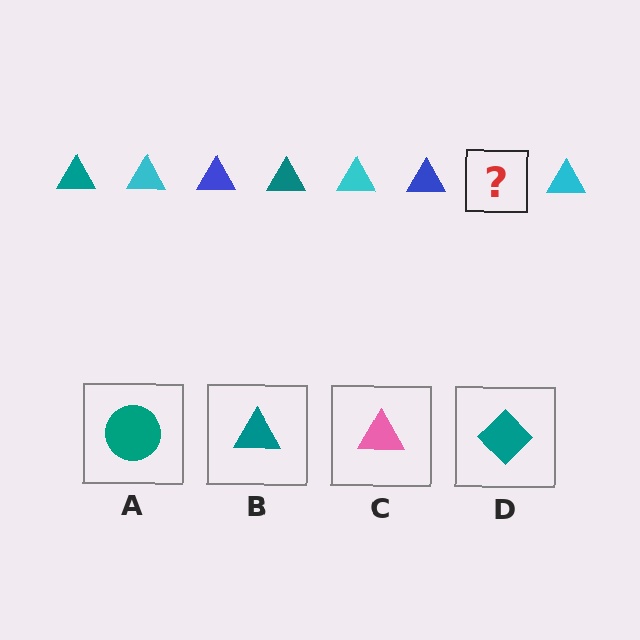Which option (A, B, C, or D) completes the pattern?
B.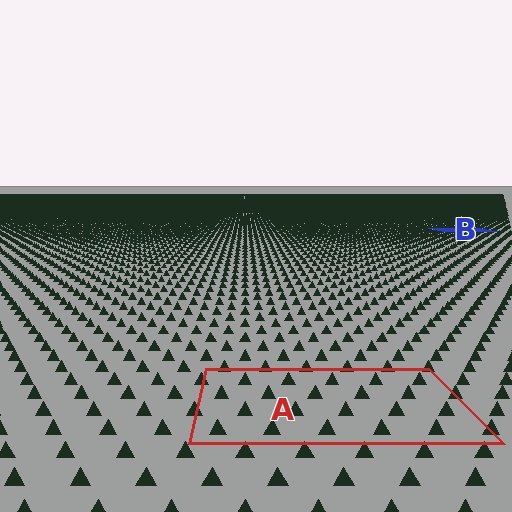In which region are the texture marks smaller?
The texture marks are smaller in region B, because it is farther away.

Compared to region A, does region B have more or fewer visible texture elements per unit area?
Region B has more texture elements per unit area — they are packed more densely because it is farther away.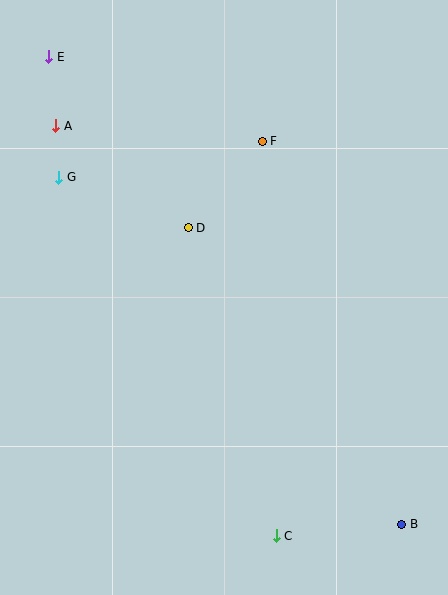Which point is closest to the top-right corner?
Point F is closest to the top-right corner.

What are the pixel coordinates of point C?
Point C is at (276, 536).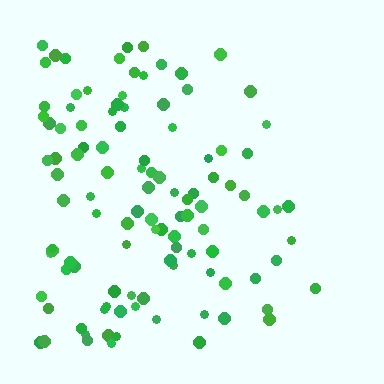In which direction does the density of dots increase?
From right to left, with the left side densest.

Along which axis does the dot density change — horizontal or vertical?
Horizontal.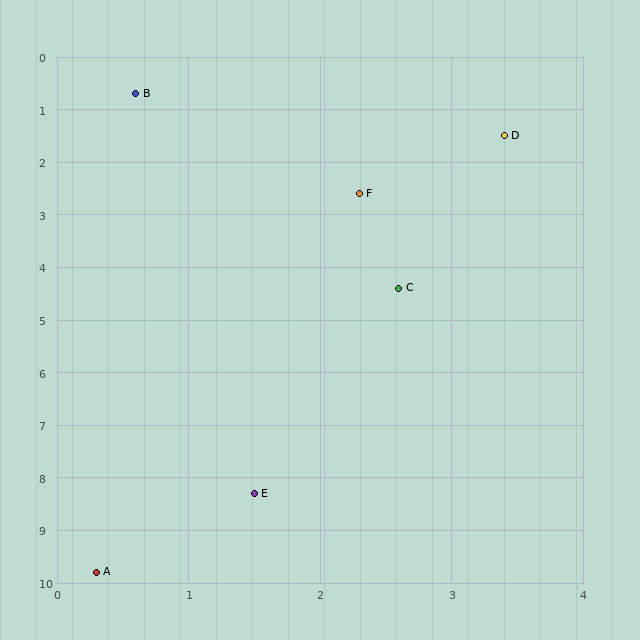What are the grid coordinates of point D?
Point D is at approximately (3.4, 1.5).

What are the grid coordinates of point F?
Point F is at approximately (2.3, 2.6).